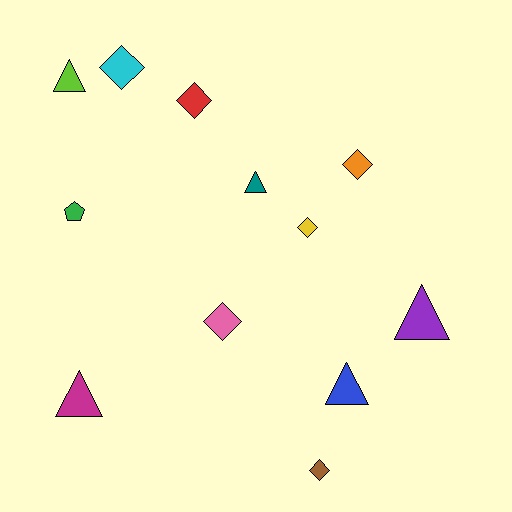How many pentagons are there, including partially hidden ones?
There is 1 pentagon.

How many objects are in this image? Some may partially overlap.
There are 12 objects.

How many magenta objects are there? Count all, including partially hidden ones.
There is 1 magenta object.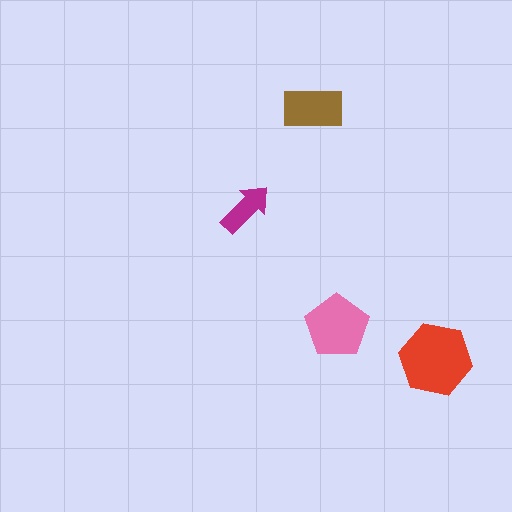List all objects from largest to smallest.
The red hexagon, the pink pentagon, the brown rectangle, the magenta arrow.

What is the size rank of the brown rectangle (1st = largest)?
3rd.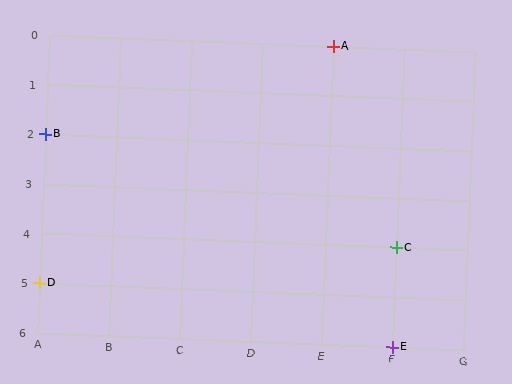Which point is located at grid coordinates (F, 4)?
Point C is at (F, 4).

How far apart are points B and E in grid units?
Points B and E are 5 columns and 4 rows apart (about 6.4 grid units diagonally).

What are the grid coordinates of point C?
Point C is at grid coordinates (F, 4).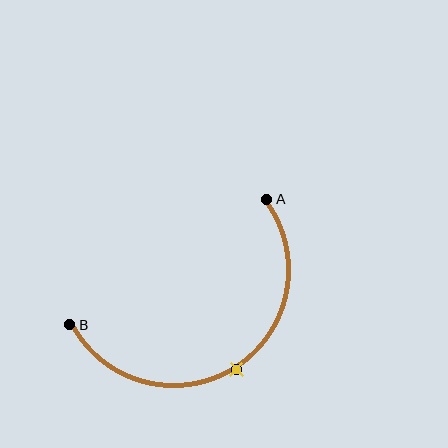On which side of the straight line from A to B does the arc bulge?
The arc bulges below the straight line connecting A and B.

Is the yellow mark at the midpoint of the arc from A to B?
Yes. The yellow mark lies on the arc at equal arc-length from both A and B — it is the arc midpoint.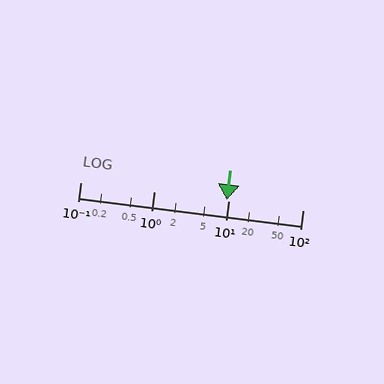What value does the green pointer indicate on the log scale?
The pointer indicates approximately 9.5.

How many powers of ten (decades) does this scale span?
The scale spans 3 decades, from 0.1 to 100.